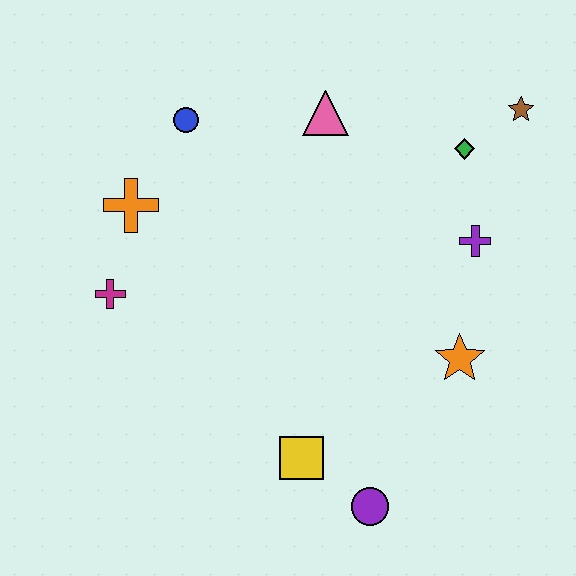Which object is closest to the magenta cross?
The orange cross is closest to the magenta cross.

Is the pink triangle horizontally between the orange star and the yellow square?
Yes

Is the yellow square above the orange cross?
No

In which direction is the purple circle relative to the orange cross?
The purple circle is below the orange cross.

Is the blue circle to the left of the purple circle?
Yes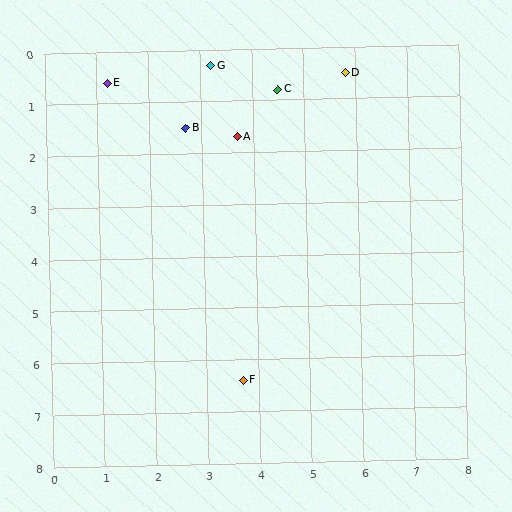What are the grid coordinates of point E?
Point E is at approximately (1.2, 0.6).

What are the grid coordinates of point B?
Point B is at approximately (2.7, 1.5).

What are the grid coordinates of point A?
Point A is at approximately (3.7, 1.7).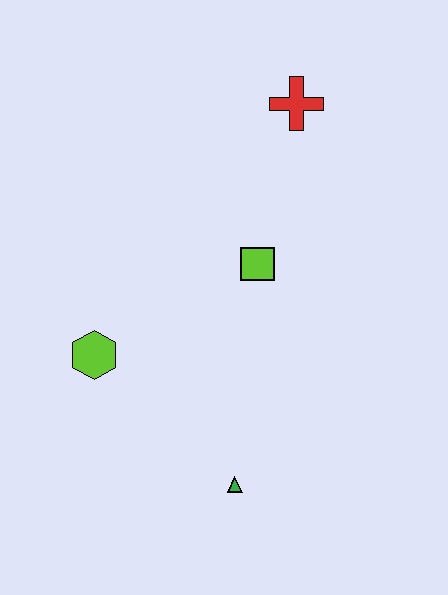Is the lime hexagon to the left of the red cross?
Yes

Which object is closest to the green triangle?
The lime hexagon is closest to the green triangle.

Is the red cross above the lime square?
Yes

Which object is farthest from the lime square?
The green triangle is farthest from the lime square.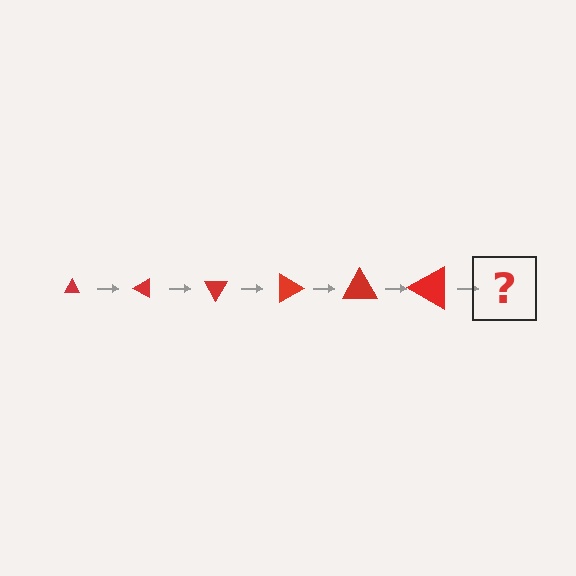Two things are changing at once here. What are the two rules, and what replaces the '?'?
The two rules are that the triangle grows larger each step and it rotates 30 degrees each step. The '?' should be a triangle, larger than the previous one and rotated 180 degrees from the start.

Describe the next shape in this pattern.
It should be a triangle, larger than the previous one and rotated 180 degrees from the start.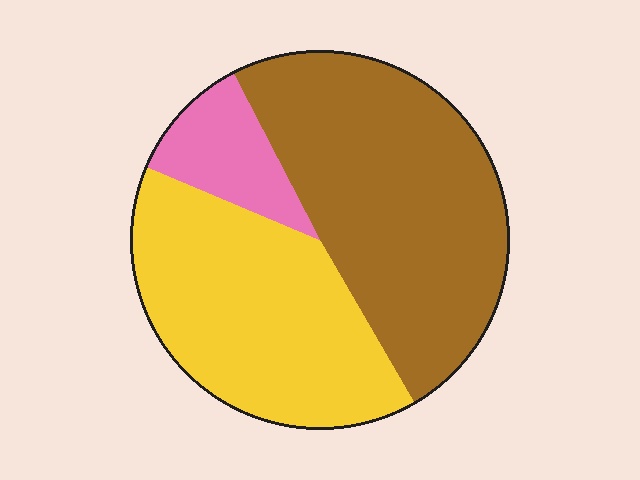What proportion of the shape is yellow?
Yellow takes up about two fifths (2/5) of the shape.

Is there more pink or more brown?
Brown.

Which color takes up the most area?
Brown, at roughly 50%.